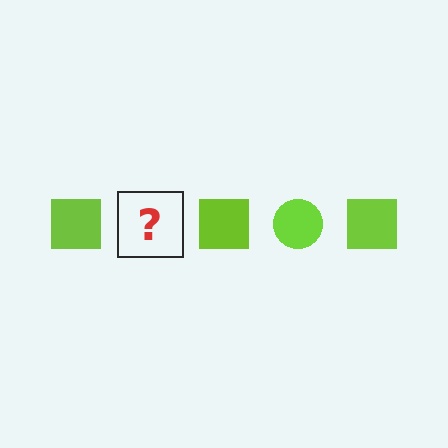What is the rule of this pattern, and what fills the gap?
The rule is that the pattern cycles through square, circle shapes in lime. The gap should be filled with a lime circle.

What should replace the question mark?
The question mark should be replaced with a lime circle.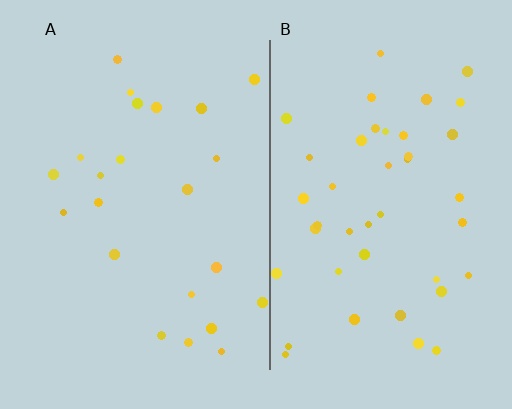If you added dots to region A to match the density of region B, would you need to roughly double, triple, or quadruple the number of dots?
Approximately double.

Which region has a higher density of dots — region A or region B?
B (the right).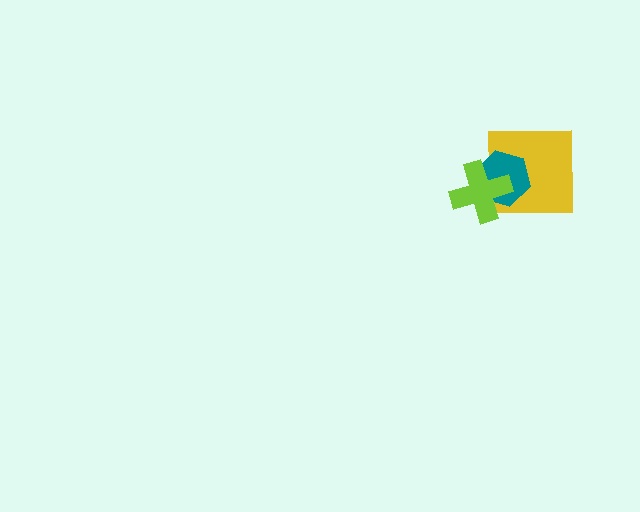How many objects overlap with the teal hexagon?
2 objects overlap with the teal hexagon.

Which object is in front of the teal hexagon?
The lime cross is in front of the teal hexagon.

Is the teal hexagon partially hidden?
Yes, it is partially covered by another shape.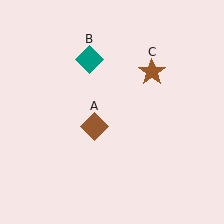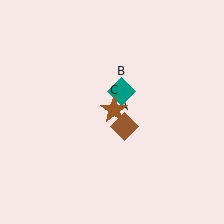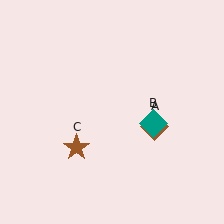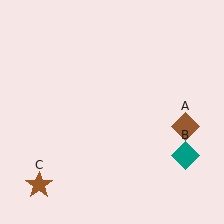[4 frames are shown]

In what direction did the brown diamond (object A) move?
The brown diamond (object A) moved right.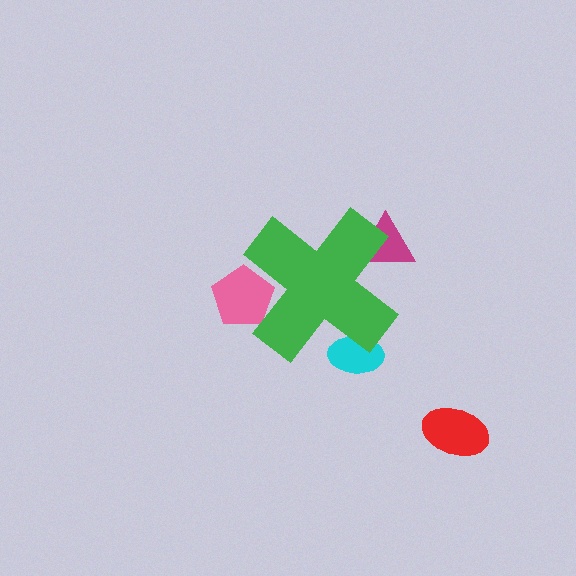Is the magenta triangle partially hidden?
Yes, the magenta triangle is partially hidden behind the green cross.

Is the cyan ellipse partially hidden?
Yes, the cyan ellipse is partially hidden behind the green cross.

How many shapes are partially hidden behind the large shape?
3 shapes are partially hidden.